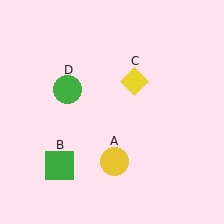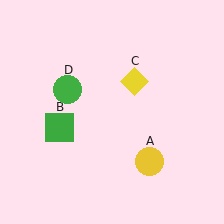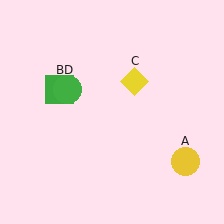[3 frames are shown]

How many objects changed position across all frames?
2 objects changed position: yellow circle (object A), green square (object B).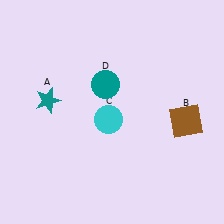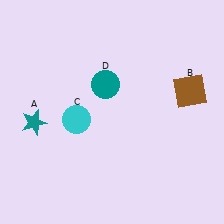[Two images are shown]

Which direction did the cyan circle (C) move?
The cyan circle (C) moved left.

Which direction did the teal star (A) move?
The teal star (A) moved down.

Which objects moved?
The objects that moved are: the teal star (A), the brown square (B), the cyan circle (C).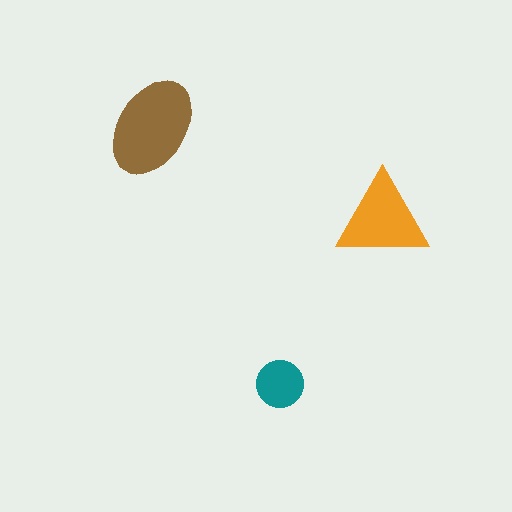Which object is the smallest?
The teal circle.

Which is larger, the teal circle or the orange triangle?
The orange triangle.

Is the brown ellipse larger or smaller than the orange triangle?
Larger.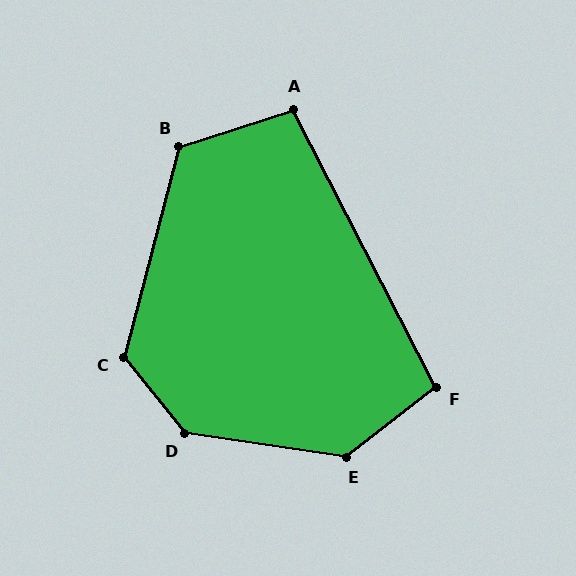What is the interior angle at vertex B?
Approximately 123 degrees (obtuse).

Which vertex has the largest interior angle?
D, at approximately 137 degrees.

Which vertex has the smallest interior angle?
A, at approximately 99 degrees.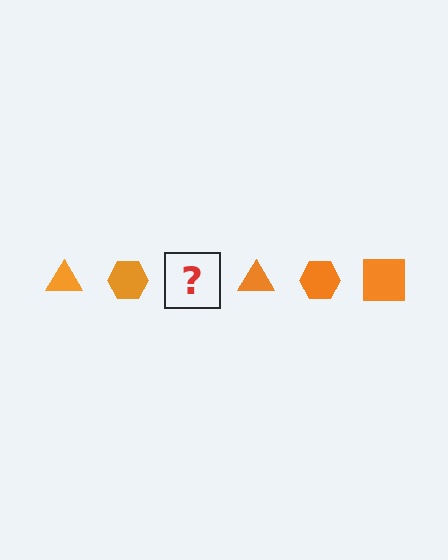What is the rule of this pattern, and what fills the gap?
The rule is that the pattern cycles through triangle, hexagon, square shapes in orange. The gap should be filled with an orange square.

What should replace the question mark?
The question mark should be replaced with an orange square.